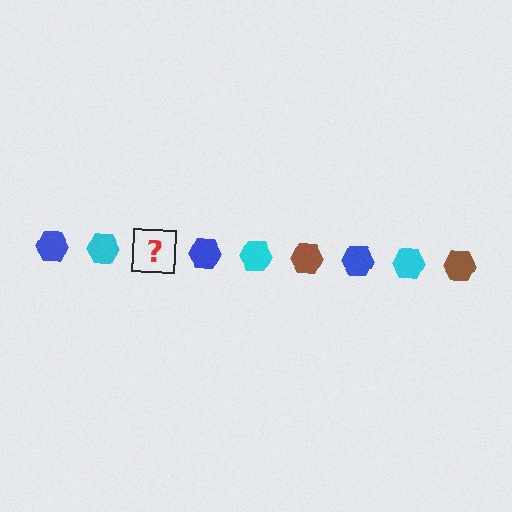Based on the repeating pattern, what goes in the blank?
The blank should be a brown hexagon.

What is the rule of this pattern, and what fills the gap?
The rule is that the pattern cycles through blue, cyan, brown hexagons. The gap should be filled with a brown hexagon.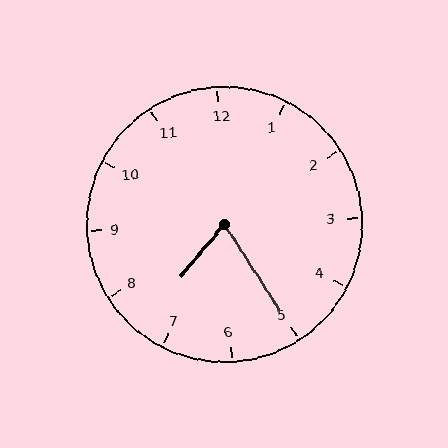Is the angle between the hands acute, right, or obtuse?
It is acute.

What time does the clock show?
7:25.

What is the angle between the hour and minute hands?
Approximately 72 degrees.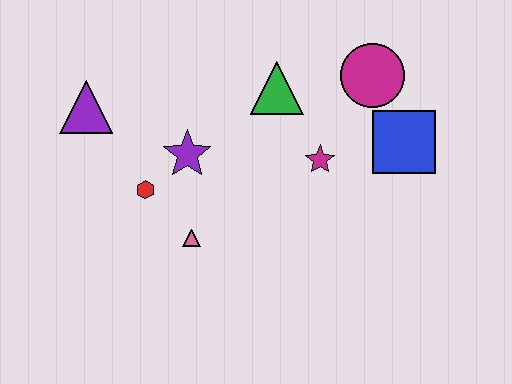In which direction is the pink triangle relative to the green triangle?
The pink triangle is below the green triangle.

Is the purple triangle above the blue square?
Yes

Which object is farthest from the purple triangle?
The blue square is farthest from the purple triangle.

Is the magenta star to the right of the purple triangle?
Yes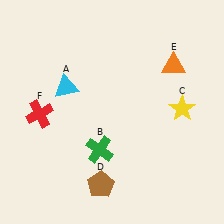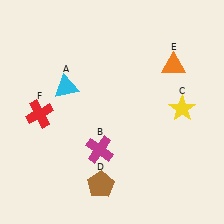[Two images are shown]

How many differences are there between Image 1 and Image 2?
There is 1 difference between the two images.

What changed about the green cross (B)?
In Image 1, B is green. In Image 2, it changed to magenta.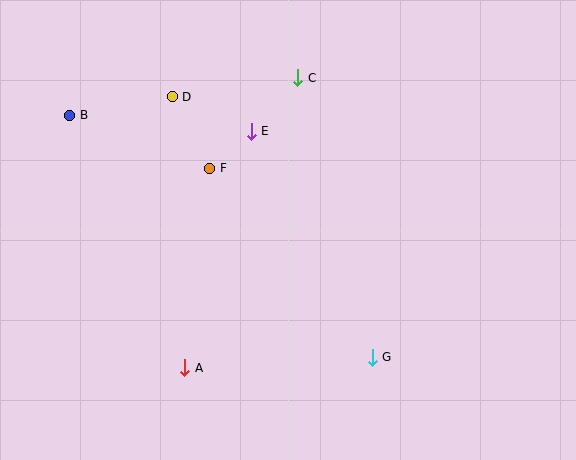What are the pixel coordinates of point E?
Point E is at (251, 131).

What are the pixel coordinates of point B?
Point B is at (70, 115).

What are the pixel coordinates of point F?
Point F is at (210, 168).